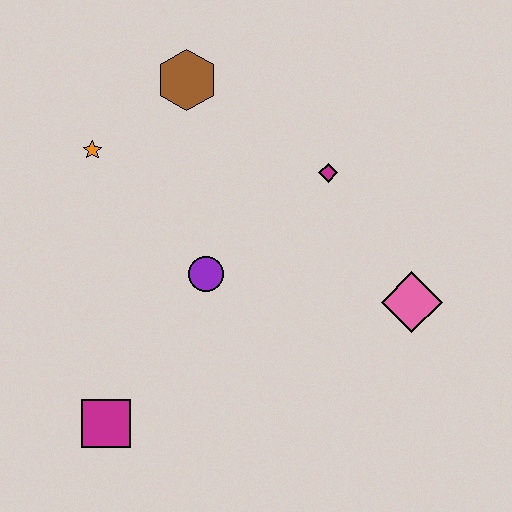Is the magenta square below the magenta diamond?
Yes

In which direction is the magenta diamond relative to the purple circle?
The magenta diamond is to the right of the purple circle.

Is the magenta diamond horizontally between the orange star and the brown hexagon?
No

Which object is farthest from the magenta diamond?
The magenta square is farthest from the magenta diamond.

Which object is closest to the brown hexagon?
The orange star is closest to the brown hexagon.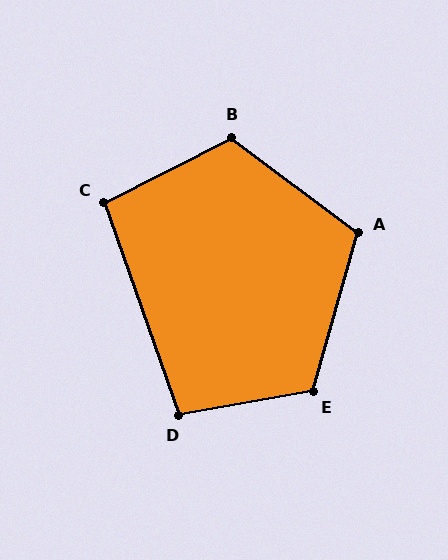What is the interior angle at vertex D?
Approximately 99 degrees (obtuse).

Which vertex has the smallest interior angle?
C, at approximately 98 degrees.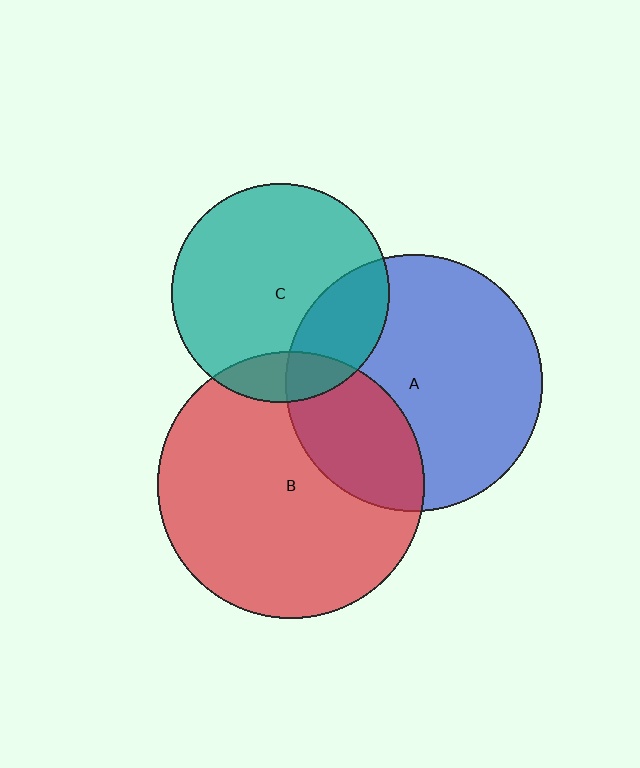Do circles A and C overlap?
Yes.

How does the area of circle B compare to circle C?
Approximately 1.5 times.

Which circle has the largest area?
Circle B (red).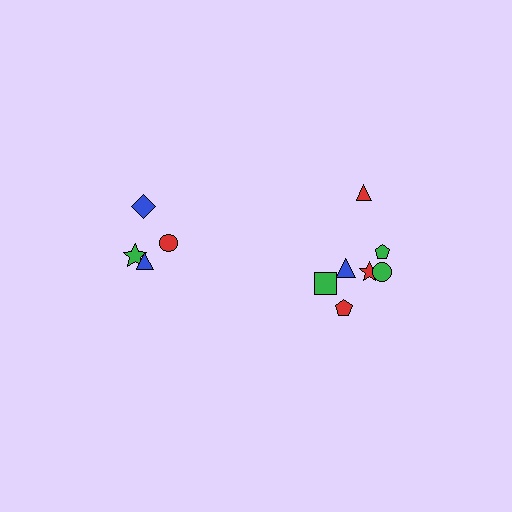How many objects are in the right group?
There are 7 objects.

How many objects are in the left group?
There are 4 objects.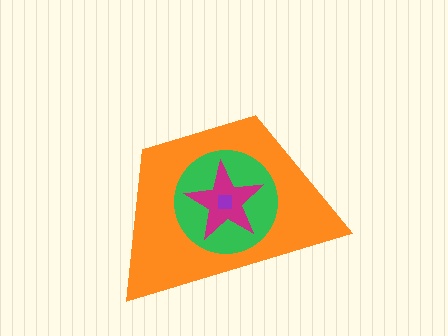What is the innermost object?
The purple square.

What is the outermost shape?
The orange trapezoid.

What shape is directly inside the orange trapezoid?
The green circle.